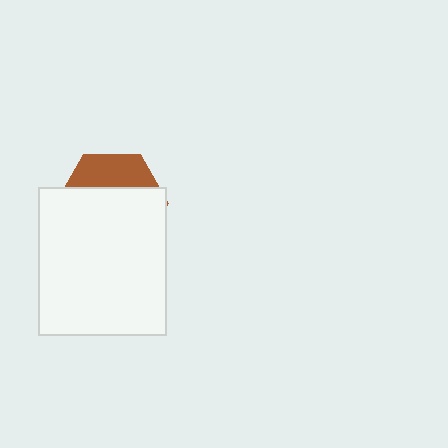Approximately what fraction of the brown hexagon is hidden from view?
Roughly 70% of the brown hexagon is hidden behind the white rectangle.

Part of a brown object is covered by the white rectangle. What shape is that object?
It is a hexagon.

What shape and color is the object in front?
The object in front is a white rectangle.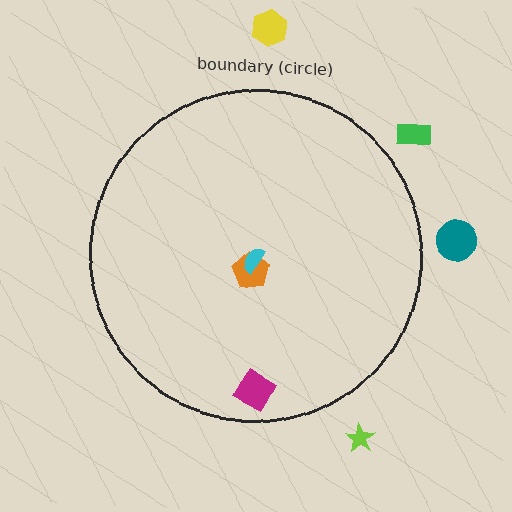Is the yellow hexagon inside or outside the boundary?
Outside.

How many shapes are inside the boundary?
3 inside, 4 outside.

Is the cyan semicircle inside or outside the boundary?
Inside.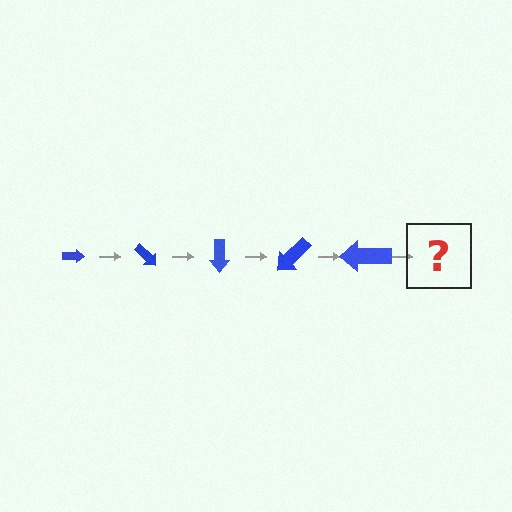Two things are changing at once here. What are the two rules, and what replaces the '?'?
The two rules are that the arrow grows larger each step and it rotates 45 degrees each step. The '?' should be an arrow, larger than the previous one and rotated 225 degrees from the start.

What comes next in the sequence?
The next element should be an arrow, larger than the previous one and rotated 225 degrees from the start.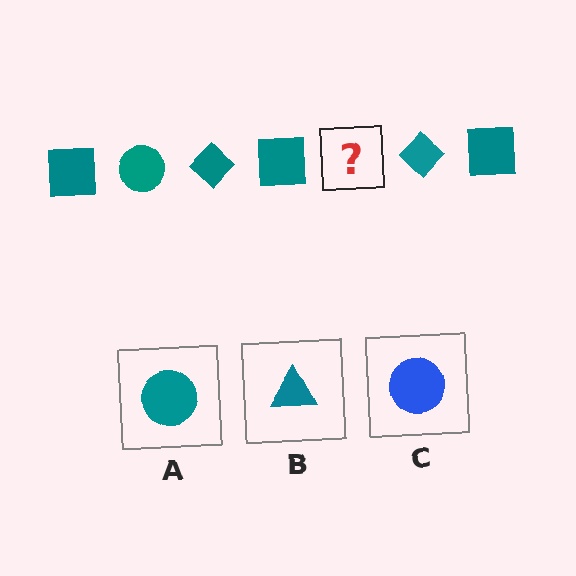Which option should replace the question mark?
Option A.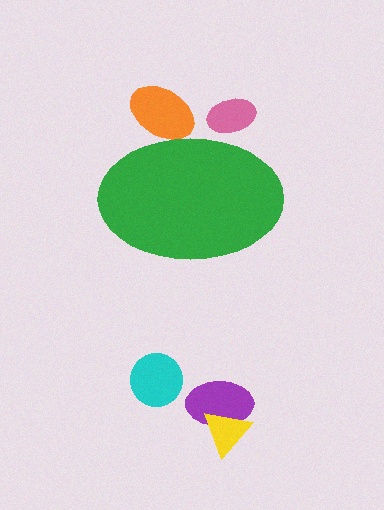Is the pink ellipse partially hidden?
Yes, the pink ellipse is partially hidden behind the green ellipse.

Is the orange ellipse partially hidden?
Yes, the orange ellipse is partially hidden behind the green ellipse.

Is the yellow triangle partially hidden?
No, the yellow triangle is fully visible.